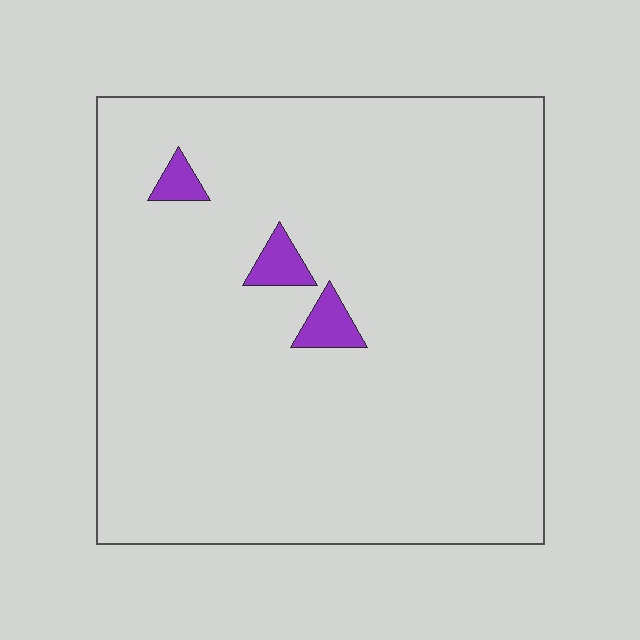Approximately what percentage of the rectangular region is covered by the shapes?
Approximately 5%.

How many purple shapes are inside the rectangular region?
3.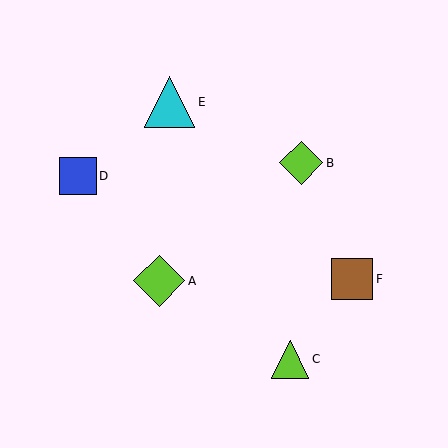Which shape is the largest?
The lime diamond (labeled A) is the largest.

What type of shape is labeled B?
Shape B is a lime diamond.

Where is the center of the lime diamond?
The center of the lime diamond is at (159, 281).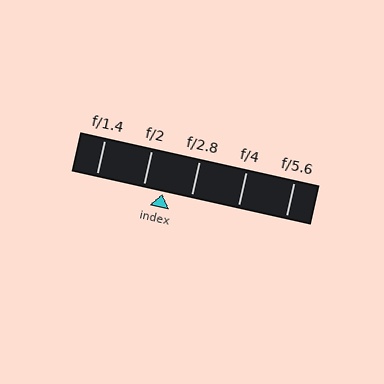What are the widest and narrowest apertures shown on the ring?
The widest aperture shown is f/1.4 and the narrowest is f/5.6.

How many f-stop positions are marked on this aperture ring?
There are 5 f-stop positions marked.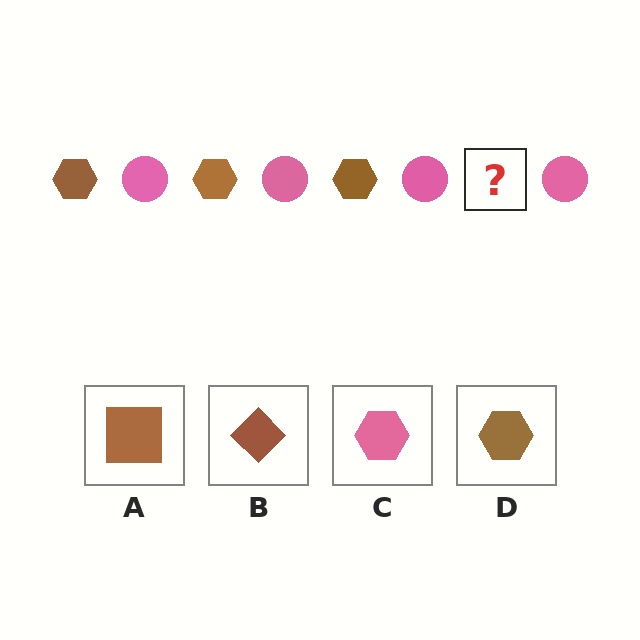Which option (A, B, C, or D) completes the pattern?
D.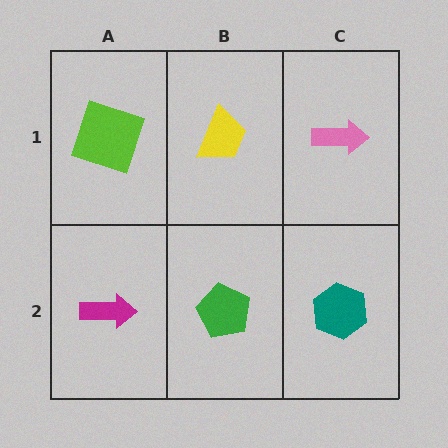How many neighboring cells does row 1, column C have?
2.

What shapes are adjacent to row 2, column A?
A lime square (row 1, column A), a green pentagon (row 2, column B).